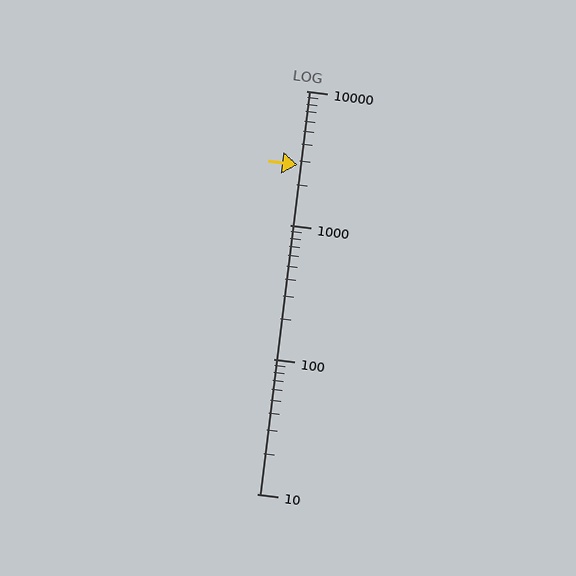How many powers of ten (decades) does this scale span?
The scale spans 3 decades, from 10 to 10000.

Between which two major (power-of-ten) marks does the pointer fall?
The pointer is between 1000 and 10000.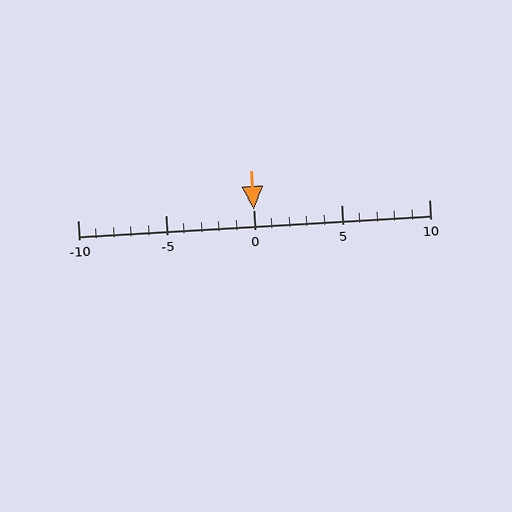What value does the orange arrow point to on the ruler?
The orange arrow points to approximately 0.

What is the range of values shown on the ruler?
The ruler shows values from -10 to 10.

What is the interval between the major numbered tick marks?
The major tick marks are spaced 5 units apart.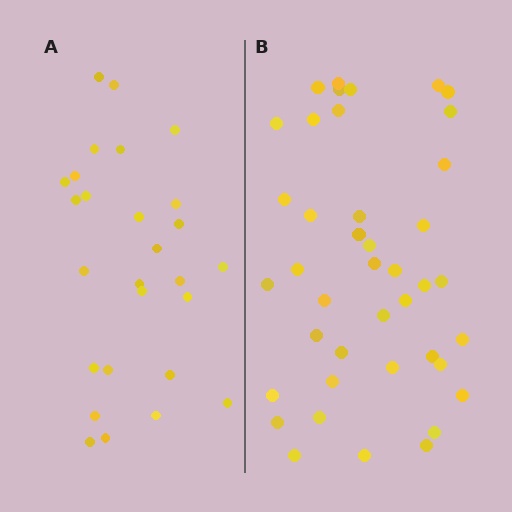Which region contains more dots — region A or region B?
Region B (the right region) has more dots.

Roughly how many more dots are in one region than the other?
Region B has approximately 15 more dots than region A.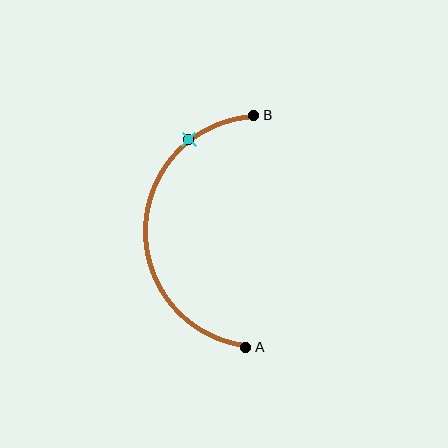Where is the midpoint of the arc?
The arc midpoint is the point on the curve farthest from the straight line joining A and B. It sits to the left of that line.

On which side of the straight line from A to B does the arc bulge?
The arc bulges to the left of the straight line connecting A and B.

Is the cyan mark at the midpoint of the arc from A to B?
No. The cyan mark lies on the arc but is closer to endpoint B. The arc midpoint would be at the point on the curve equidistant along the arc from both A and B.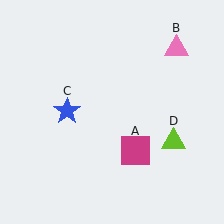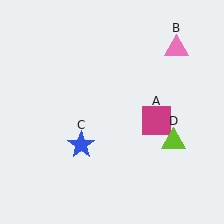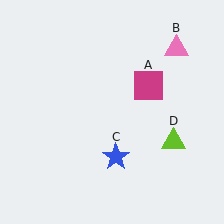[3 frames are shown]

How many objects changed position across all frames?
2 objects changed position: magenta square (object A), blue star (object C).